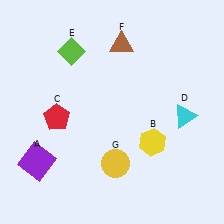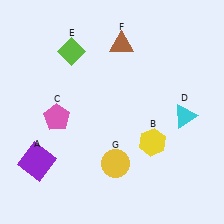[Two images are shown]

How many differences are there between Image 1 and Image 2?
There is 1 difference between the two images.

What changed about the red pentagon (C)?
In Image 1, C is red. In Image 2, it changed to pink.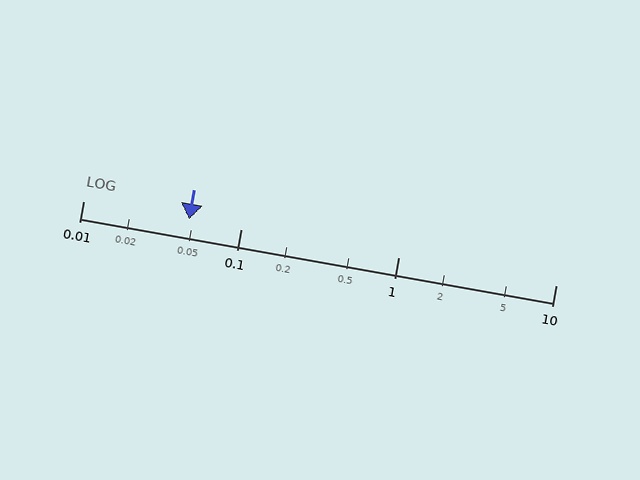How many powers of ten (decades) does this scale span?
The scale spans 3 decades, from 0.01 to 10.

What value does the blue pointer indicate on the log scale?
The pointer indicates approximately 0.047.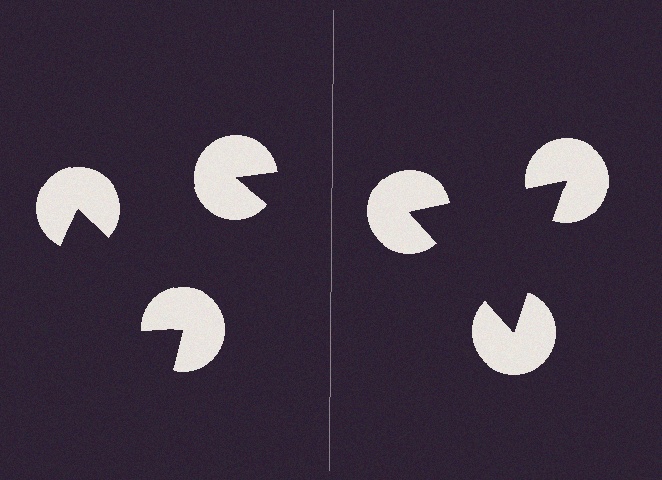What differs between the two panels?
The pac-man discs are positioned identically on both sides; only the wedge orientations differ. On the right they align to a triangle; on the left they are misaligned.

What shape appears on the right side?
An illusory triangle.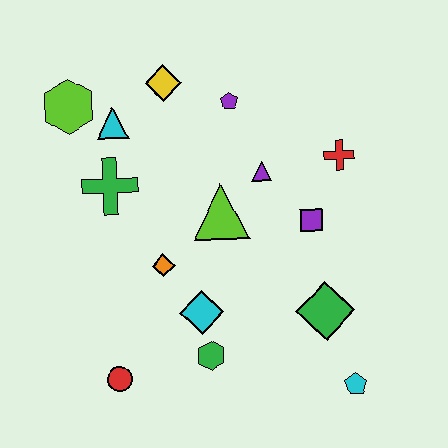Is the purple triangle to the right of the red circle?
Yes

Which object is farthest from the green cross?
The cyan pentagon is farthest from the green cross.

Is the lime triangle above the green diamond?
Yes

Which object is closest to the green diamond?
The cyan pentagon is closest to the green diamond.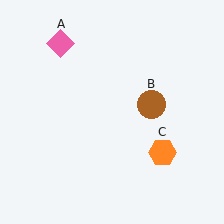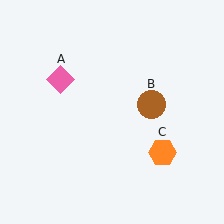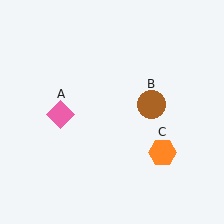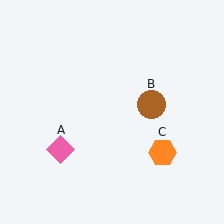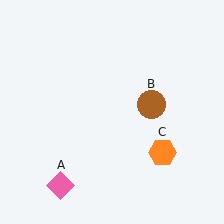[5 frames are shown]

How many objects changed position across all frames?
1 object changed position: pink diamond (object A).